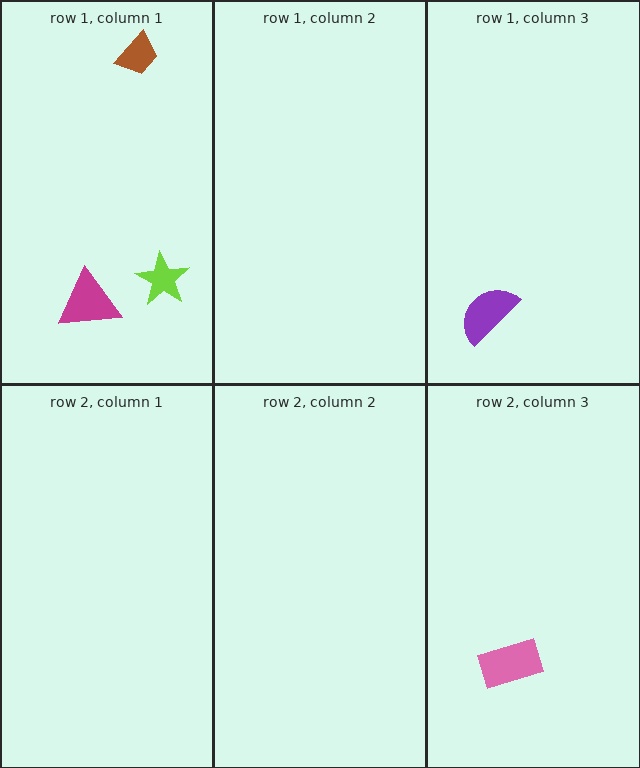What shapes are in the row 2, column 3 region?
The pink rectangle.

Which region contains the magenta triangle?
The row 1, column 1 region.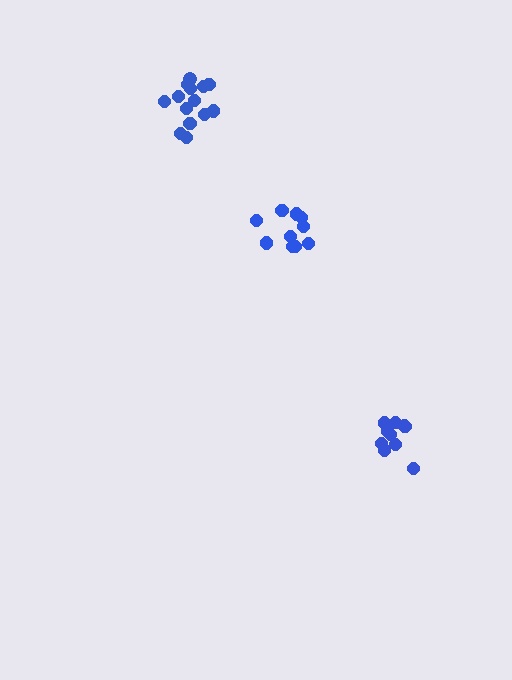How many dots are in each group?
Group 1: 10 dots, Group 2: 10 dots, Group 3: 14 dots (34 total).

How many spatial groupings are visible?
There are 3 spatial groupings.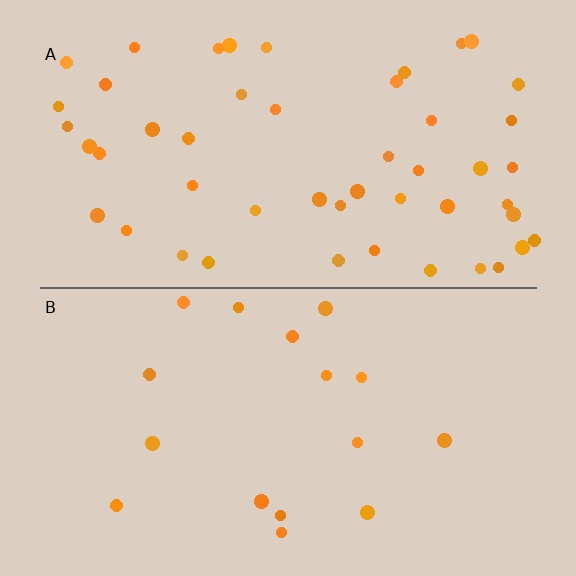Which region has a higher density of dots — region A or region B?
A (the top).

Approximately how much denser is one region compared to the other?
Approximately 3.0× — region A over region B.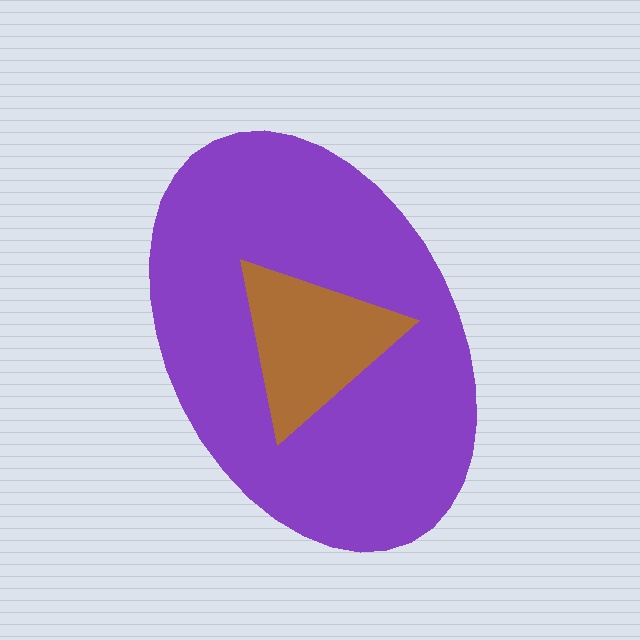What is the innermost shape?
The brown triangle.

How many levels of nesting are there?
2.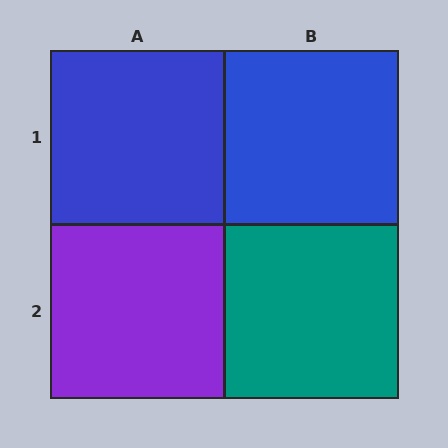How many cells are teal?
1 cell is teal.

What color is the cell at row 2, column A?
Purple.